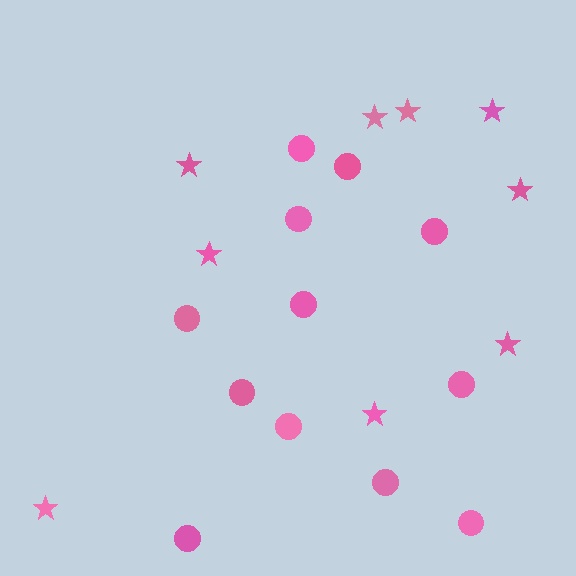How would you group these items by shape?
There are 2 groups: one group of stars (9) and one group of circles (12).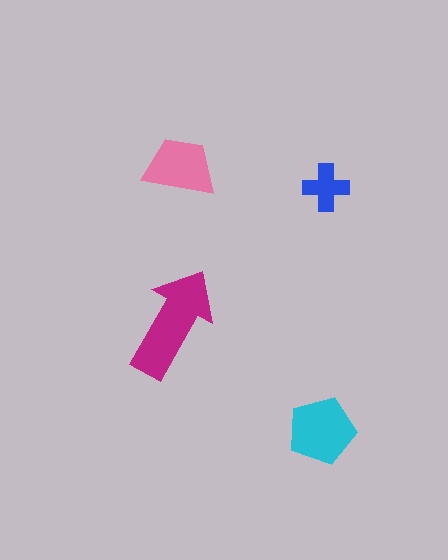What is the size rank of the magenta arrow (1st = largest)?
1st.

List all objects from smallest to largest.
The blue cross, the pink trapezoid, the cyan pentagon, the magenta arrow.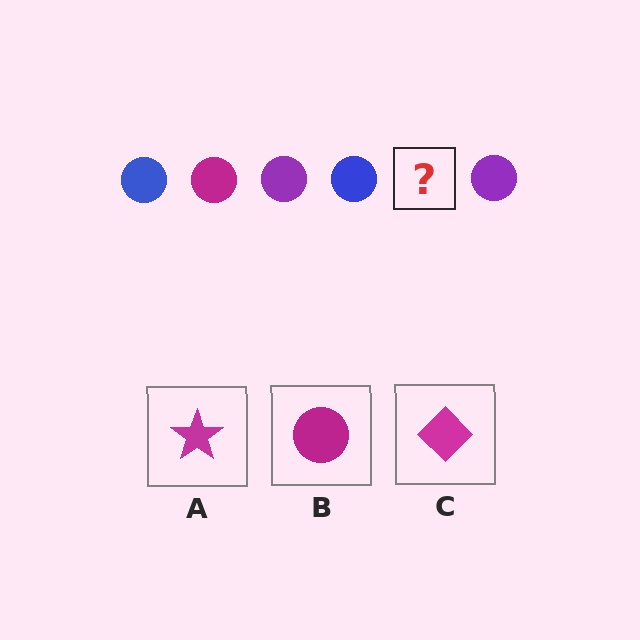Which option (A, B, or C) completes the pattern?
B.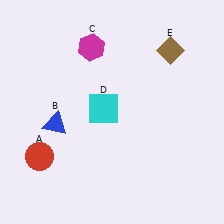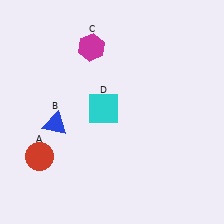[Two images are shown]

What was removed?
The brown diamond (E) was removed in Image 2.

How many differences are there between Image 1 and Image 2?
There is 1 difference between the two images.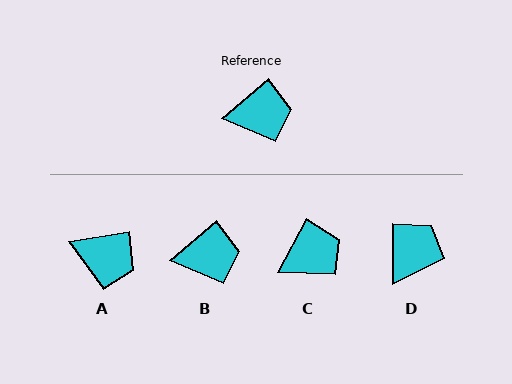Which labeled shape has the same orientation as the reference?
B.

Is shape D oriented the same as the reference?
No, it is off by about 50 degrees.